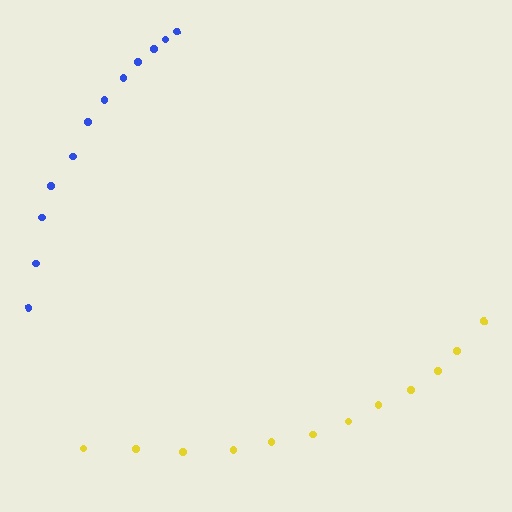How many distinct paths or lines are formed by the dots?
There are 2 distinct paths.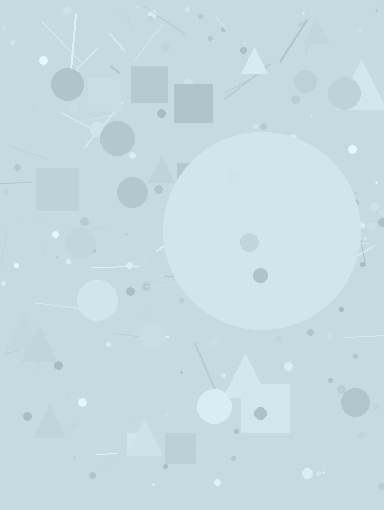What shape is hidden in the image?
A circle is hidden in the image.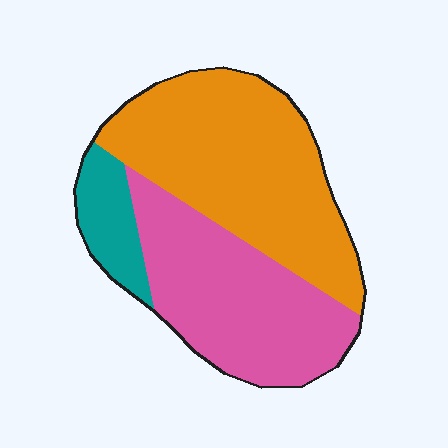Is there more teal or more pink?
Pink.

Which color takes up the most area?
Orange, at roughly 50%.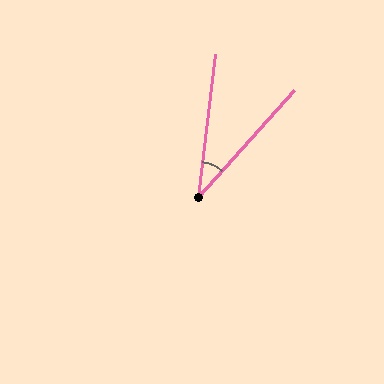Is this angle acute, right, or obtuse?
It is acute.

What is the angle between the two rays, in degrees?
Approximately 35 degrees.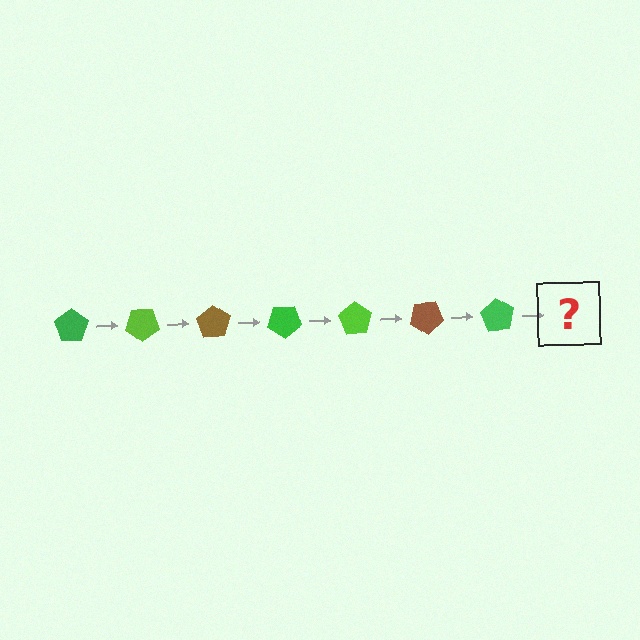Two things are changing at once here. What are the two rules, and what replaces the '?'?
The two rules are that it rotates 35 degrees each step and the color cycles through green, lime, and brown. The '?' should be a lime pentagon, rotated 245 degrees from the start.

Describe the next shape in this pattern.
It should be a lime pentagon, rotated 245 degrees from the start.